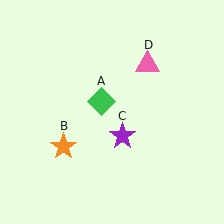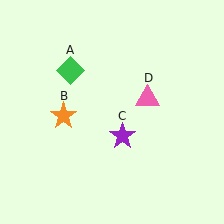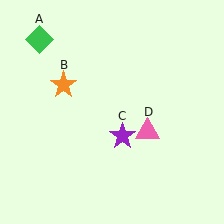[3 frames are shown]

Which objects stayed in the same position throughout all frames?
Purple star (object C) remained stationary.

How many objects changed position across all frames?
3 objects changed position: green diamond (object A), orange star (object B), pink triangle (object D).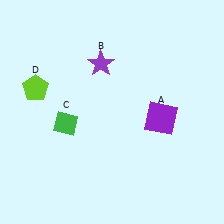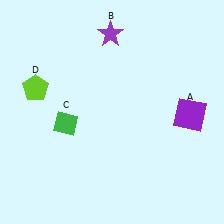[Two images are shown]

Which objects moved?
The objects that moved are: the purple square (A), the purple star (B).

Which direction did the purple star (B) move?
The purple star (B) moved up.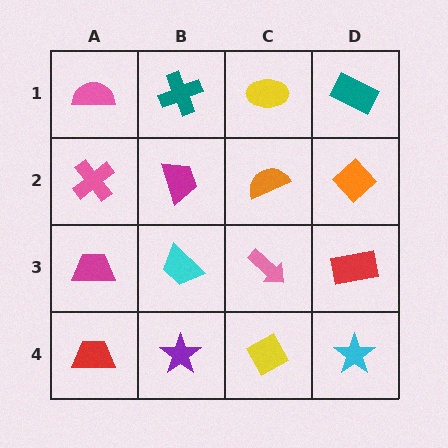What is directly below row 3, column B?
A purple star.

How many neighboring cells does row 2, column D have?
3.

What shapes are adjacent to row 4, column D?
A red rectangle (row 3, column D), a yellow diamond (row 4, column C).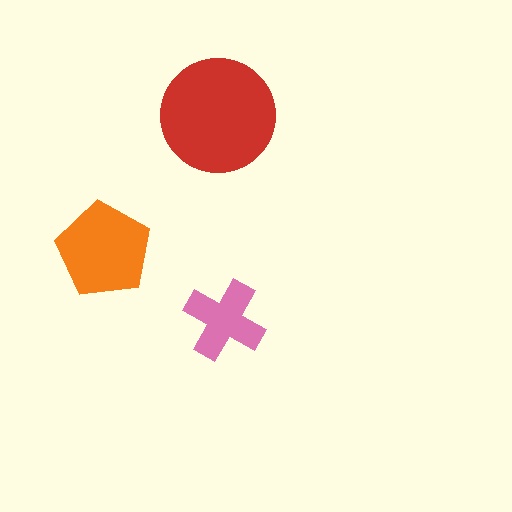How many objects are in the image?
There are 3 objects in the image.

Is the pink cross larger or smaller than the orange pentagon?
Smaller.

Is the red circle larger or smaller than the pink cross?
Larger.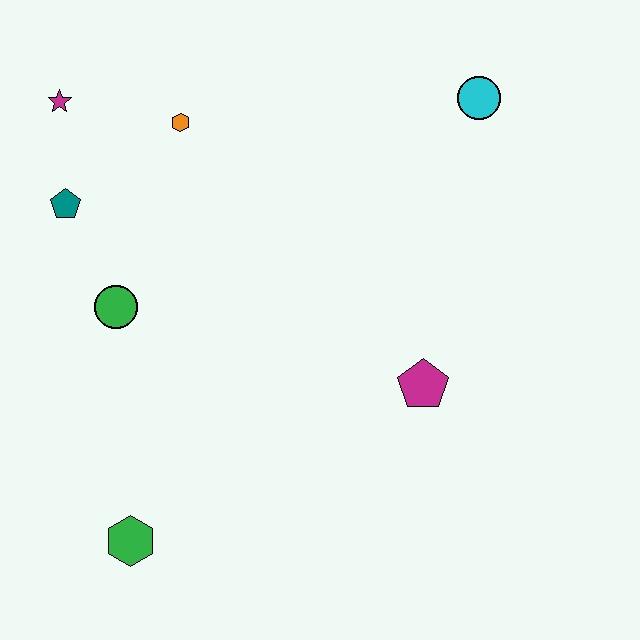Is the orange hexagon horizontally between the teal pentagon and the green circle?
No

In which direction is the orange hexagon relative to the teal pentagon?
The orange hexagon is to the right of the teal pentagon.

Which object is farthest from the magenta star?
The magenta pentagon is farthest from the magenta star.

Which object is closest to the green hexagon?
The green circle is closest to the green hexagon.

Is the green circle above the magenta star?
No